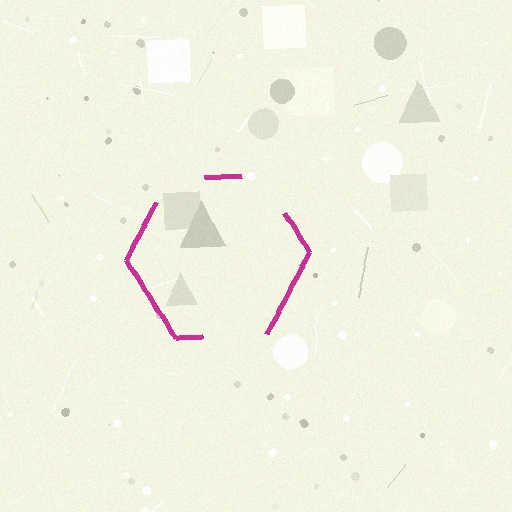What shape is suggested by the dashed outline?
The dashed outline suggests a hexagon.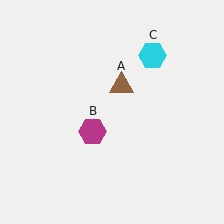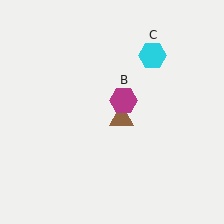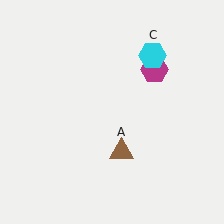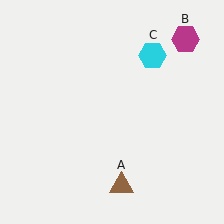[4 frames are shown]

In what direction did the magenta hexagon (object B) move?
The magenta hexagon (object B) moved up and to the right.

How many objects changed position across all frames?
2 objects changed position: brown triangle (object A), magenta hexagon (object B).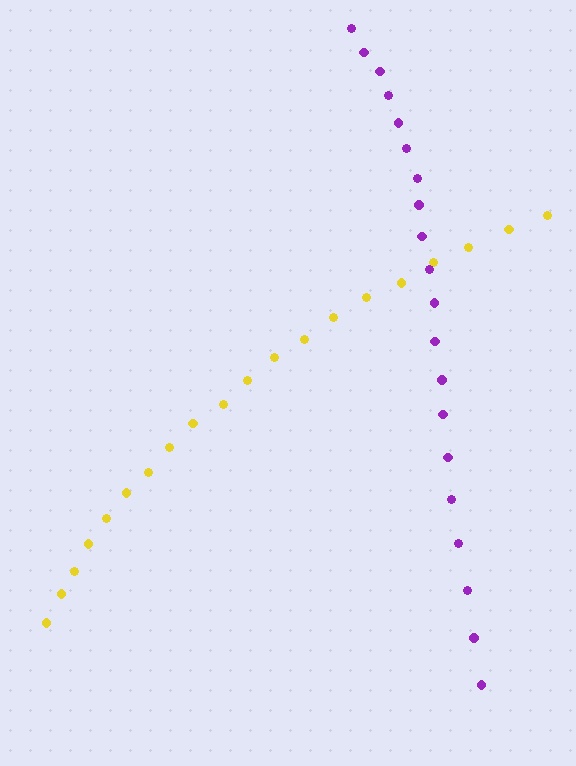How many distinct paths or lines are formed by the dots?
There are 2 distinct paths.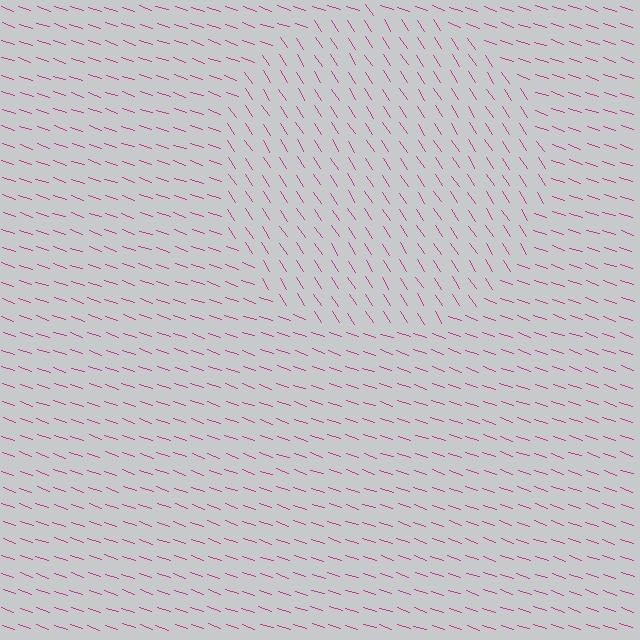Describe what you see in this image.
The image is filled with small magenta line segments. A circle region in the image has lines oriented differently from the surrounding lines, creating a visible texture boundary.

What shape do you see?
I see a circle.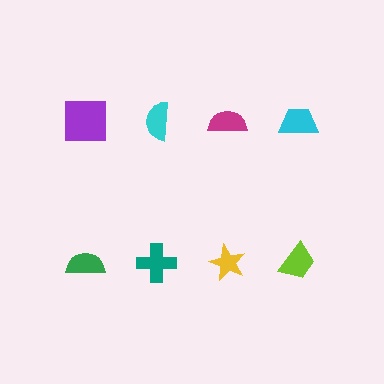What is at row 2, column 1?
A green semicircle.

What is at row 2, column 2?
A teal cross.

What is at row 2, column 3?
A yellow star.